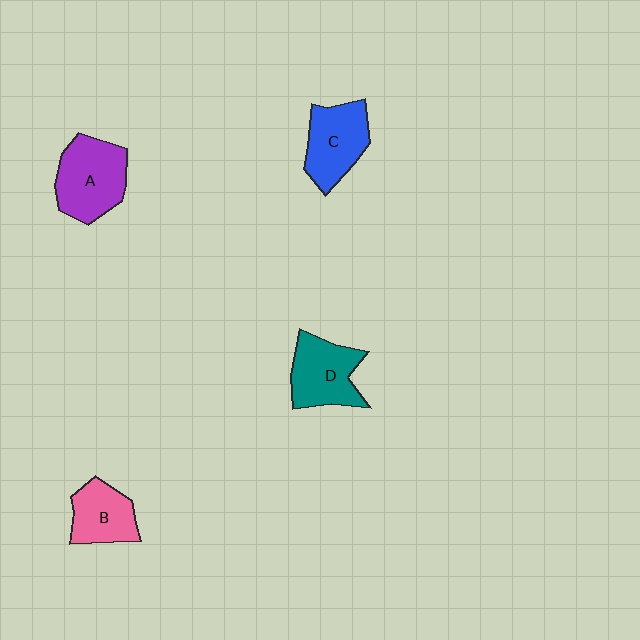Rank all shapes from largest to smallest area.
From largest to smallest: A (purple), D (teal), C (blue), B (pink).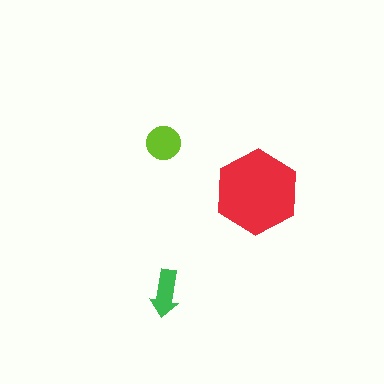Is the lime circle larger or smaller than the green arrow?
Larger.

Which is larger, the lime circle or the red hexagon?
The red hexagon.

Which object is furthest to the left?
The lime circle is leftmost.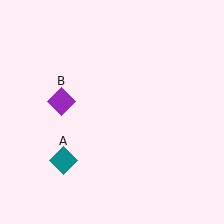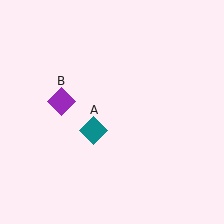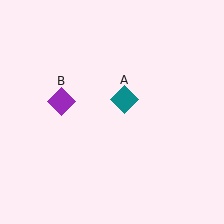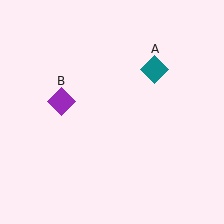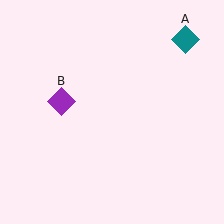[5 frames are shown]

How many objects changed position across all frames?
1 object changed position: teal diamond (object A).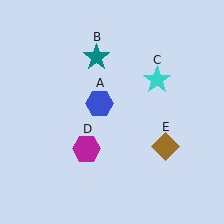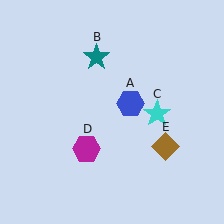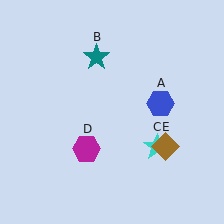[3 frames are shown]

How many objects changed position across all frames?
2 objects changed position: blue hexagon (object A), cyan star (object C).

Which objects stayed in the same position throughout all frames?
Teal star (object B) and magenta hexagon (object D) and brown diamond (object E) remained stationary.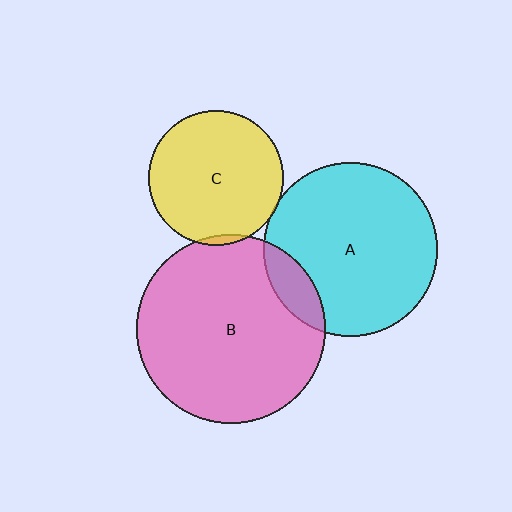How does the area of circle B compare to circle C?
Approximately 2.0 times.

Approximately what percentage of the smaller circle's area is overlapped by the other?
Approximately 5%.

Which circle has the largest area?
Circle B (pink).